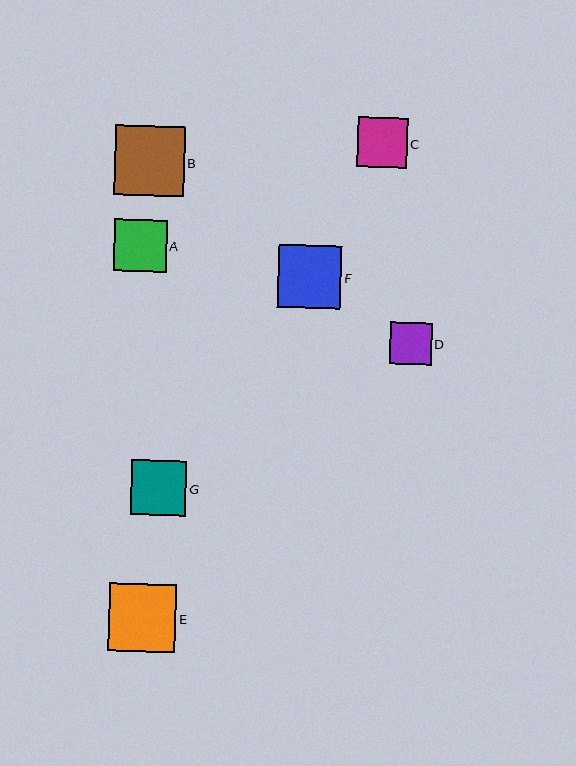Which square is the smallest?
Square D is the smallest with a size of approximately 42 pixels.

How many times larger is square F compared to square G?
Square F is approximately 1.1 times the size of square G.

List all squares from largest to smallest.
From largest to smallest: B, E, F, G, A, C, D.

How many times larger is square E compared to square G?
Square E is approximately 1.2 times the size of square G.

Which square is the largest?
Square B is the largest with a size of approximately 70 pixels.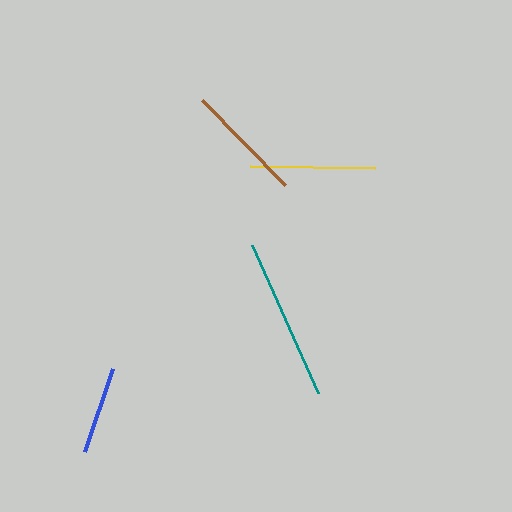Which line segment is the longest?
The teal line is the longest at approximately 162 pixels.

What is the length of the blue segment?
The blue segment is approximately 87 pixels long.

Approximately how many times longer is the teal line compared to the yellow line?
The teal line is approximately 1.3 times the length of the yellow line.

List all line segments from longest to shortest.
From longest to shortest: teal, yellow, brown, blue.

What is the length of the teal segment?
The teal segment is approximately 162 pixels long.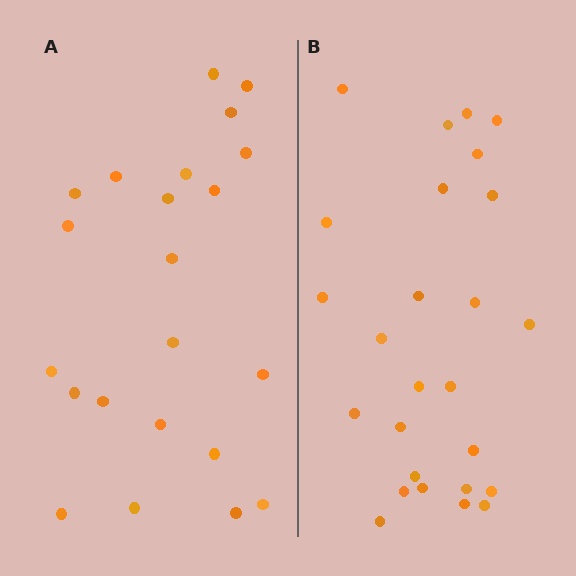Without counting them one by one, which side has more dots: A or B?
Region B (the right region) has more dots.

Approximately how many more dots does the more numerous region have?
Region B has about 4 more dots than region A.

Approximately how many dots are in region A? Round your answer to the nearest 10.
About 20 dots. (The exact count is 22, which rounds to 20.)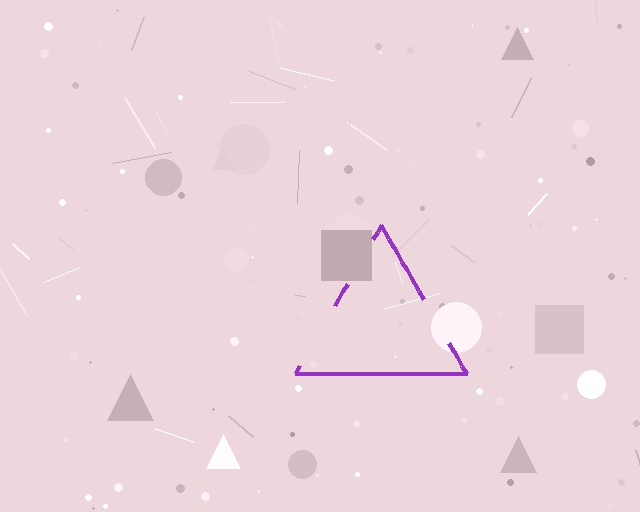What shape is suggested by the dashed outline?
The dashed outline suggests a triangle.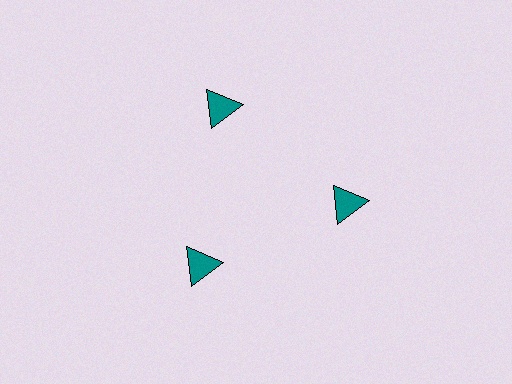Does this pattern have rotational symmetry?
Yes, this pattern has 3-fold rotational symmetry. It looks the same after rotating 120 degrees around the center.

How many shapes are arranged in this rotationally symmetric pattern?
There are 3 shapes, arranged in 3 groups of 1.